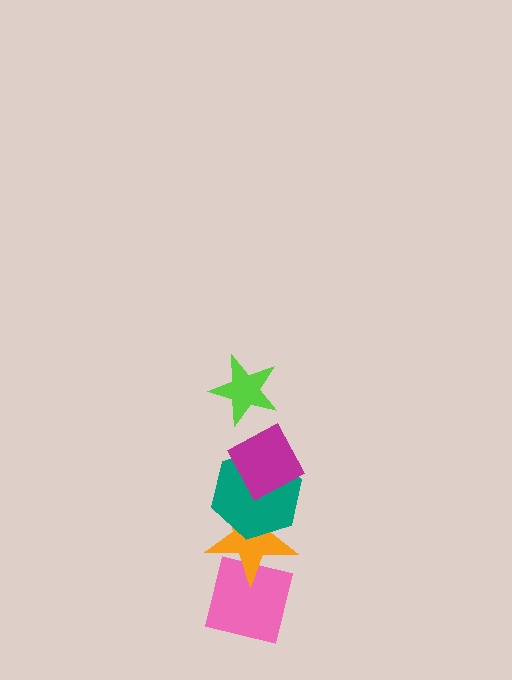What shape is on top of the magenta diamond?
The lime star is on top of the magenta diamond.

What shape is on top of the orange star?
The teal hexagon is on top of the orange star.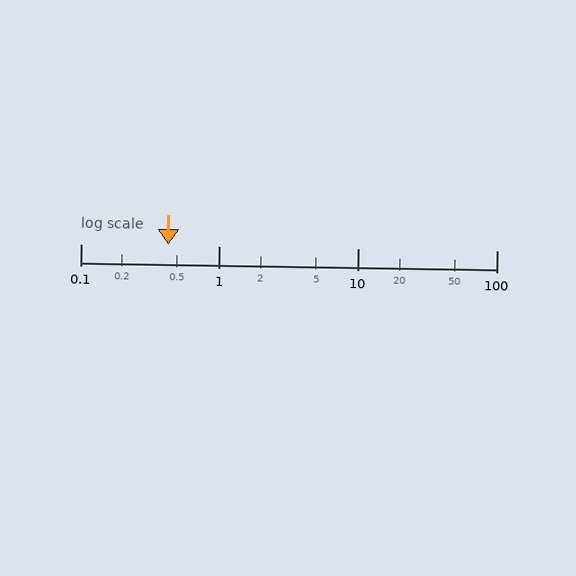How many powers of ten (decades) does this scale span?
The scale spans 3 decades, from 0.1 to 100.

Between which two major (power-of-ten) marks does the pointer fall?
The pointer is between 0.1 and 1.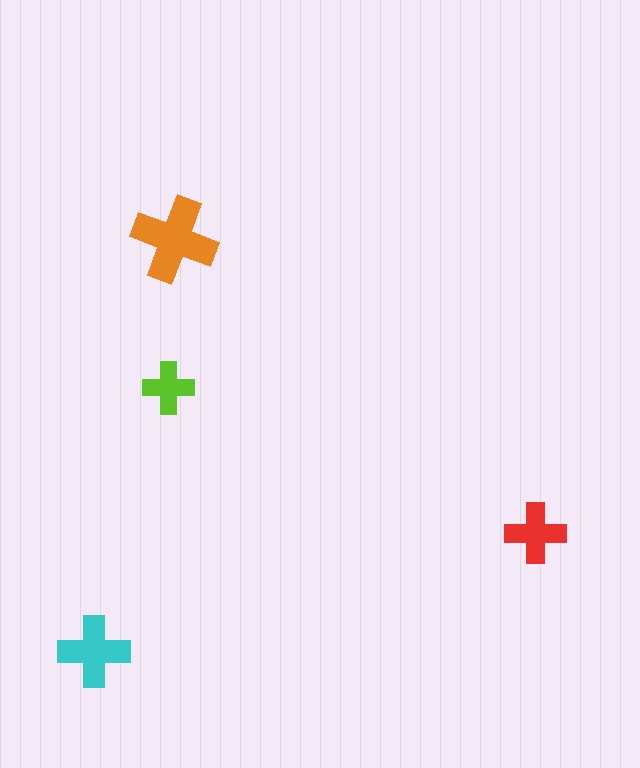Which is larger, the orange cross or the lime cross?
The orange one.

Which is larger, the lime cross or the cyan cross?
The cyan one.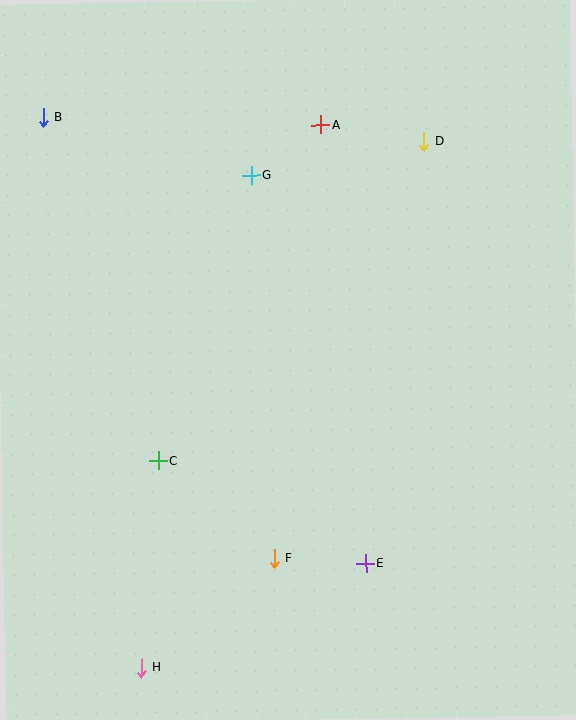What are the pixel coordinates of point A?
Point A is at (321, 125).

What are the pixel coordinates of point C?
Point C is at (158, 461).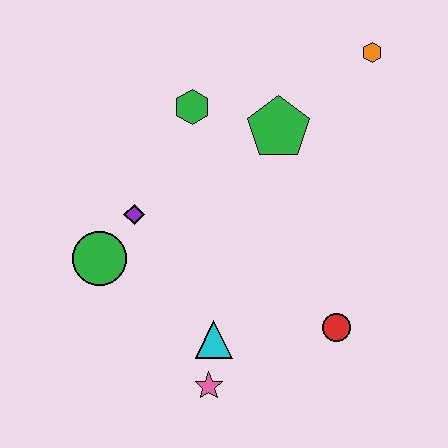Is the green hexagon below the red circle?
No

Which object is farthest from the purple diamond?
The orange hexagon is farthest from the purple diamond.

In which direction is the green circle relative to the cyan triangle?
The green circle is to the left of the cyan triangle.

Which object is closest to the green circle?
The purple diamond is closest to the green circle.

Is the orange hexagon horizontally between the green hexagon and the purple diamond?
No